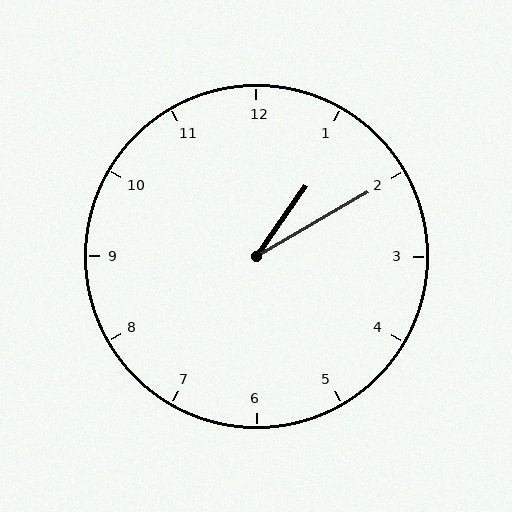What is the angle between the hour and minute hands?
Approximately 25 degrees.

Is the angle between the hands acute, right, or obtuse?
It is acute.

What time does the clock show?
1:10.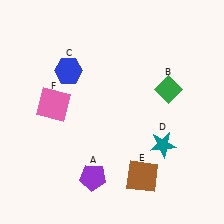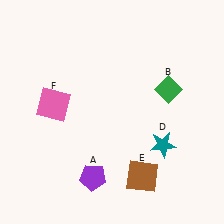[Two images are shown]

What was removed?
The blue hexagon (C) was removed in Image 2.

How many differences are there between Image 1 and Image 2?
There is 1 difference between the two images.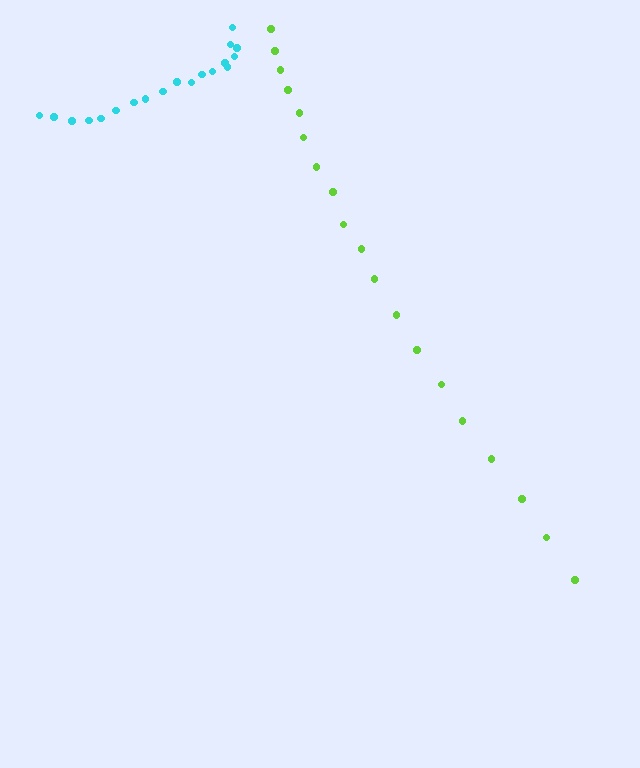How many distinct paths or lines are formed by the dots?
There are 2 distinct paths.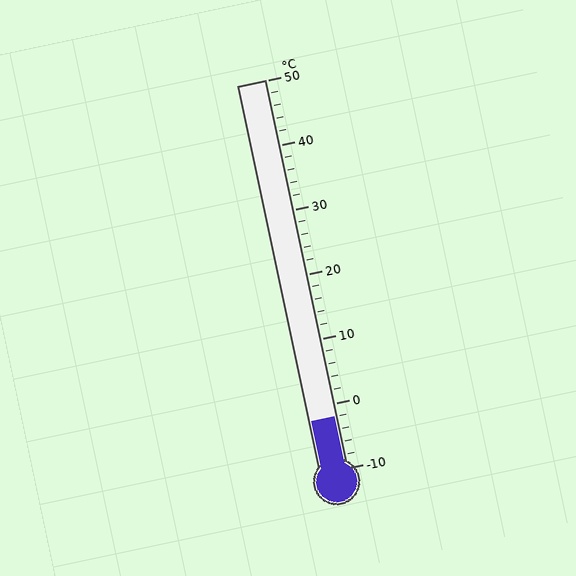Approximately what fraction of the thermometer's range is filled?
The thermometer is filled to approximately 15% of its range.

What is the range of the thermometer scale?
The thermometer scale ranges from -10°C to 50°C.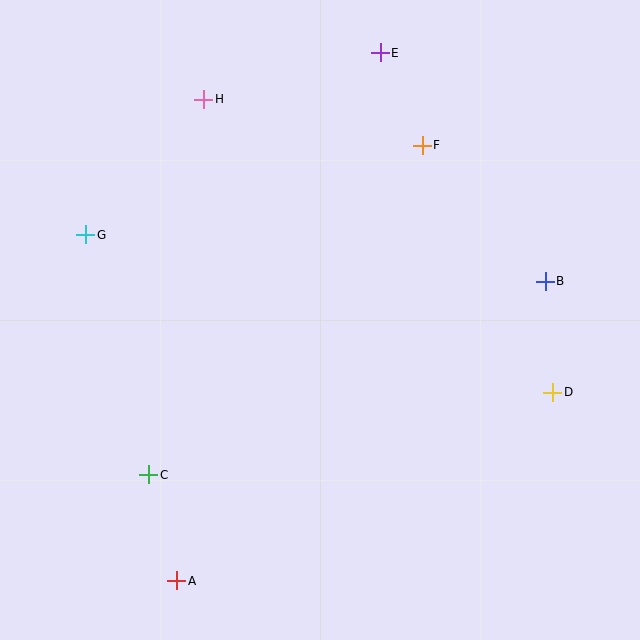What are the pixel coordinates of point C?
Point C is at (149, 475).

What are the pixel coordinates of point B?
Point B is at (545, 281).